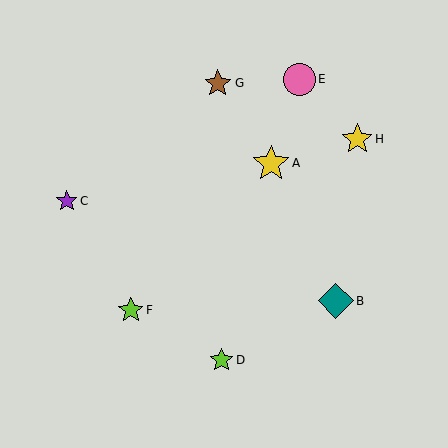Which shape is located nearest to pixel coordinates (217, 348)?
The lime star (labeled D) at (221, 360) is nearest to that location.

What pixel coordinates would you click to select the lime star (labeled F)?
Click at (131, 310) to select the lime star F.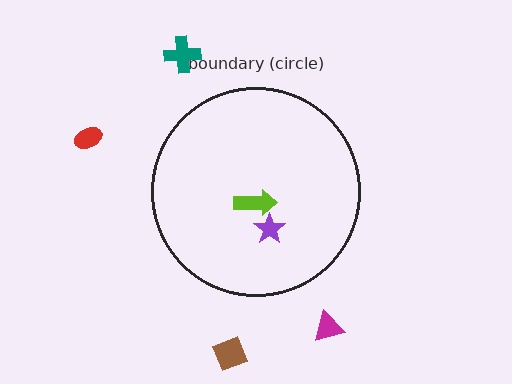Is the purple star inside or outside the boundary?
Inside.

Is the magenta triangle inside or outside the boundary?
Outside.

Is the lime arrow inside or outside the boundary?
Inside.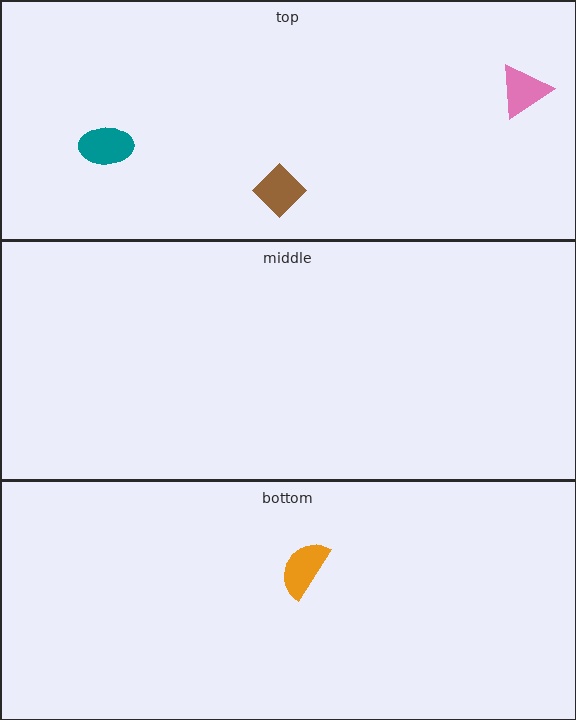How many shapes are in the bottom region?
1.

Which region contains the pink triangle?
The top region.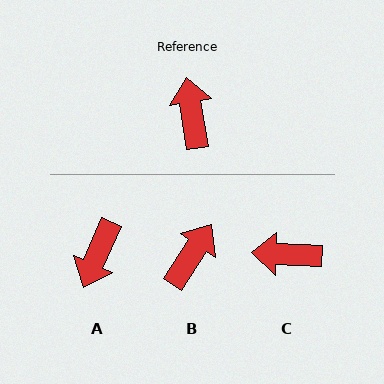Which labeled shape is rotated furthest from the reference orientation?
A, about 148 degrees away.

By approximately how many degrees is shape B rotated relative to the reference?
Approximately 42 degrees clockwise.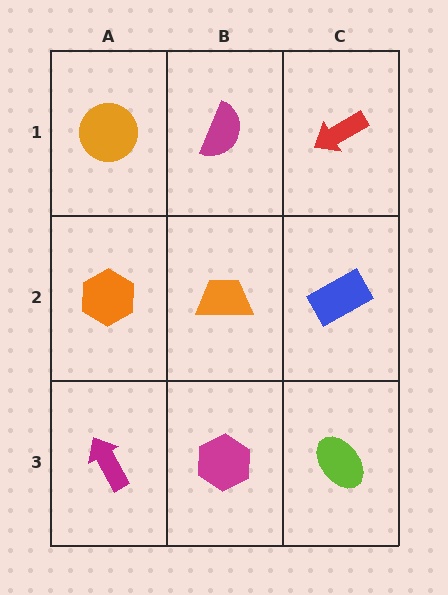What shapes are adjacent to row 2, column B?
A magenta semicircle (row 1, column B), a magenta hexagon (row 3, column B), an orange hexagon (row 2, column A), a blue rectangle (row 2, column C).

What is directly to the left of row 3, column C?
A magenta hexagon.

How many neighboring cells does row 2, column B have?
4.